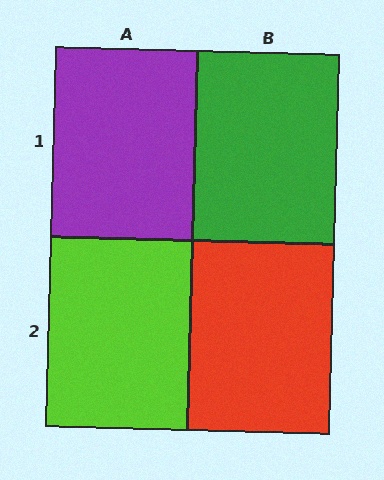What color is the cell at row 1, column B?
Green.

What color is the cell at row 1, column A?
Purple.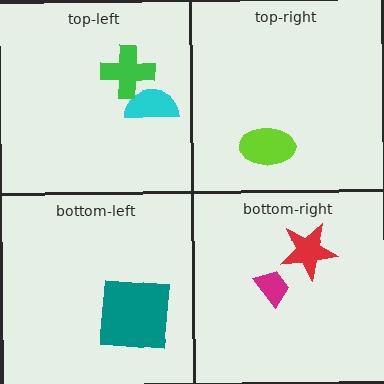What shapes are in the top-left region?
The cyan semicircle, the green cross.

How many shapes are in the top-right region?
1.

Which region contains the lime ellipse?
The top-right region.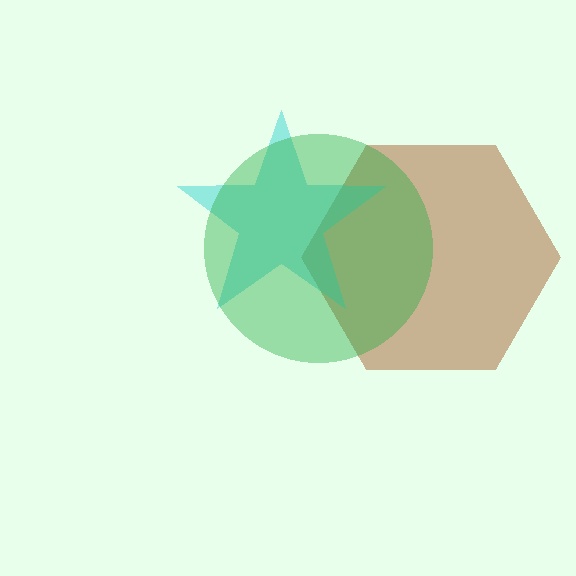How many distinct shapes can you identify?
There are 3 distinct shapes: a brown hexagon, a cyan star, a green circle.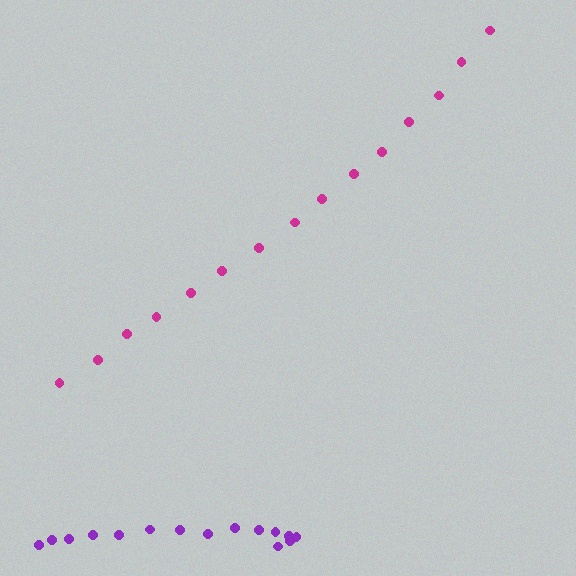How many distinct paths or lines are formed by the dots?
There are 2 distinct paths.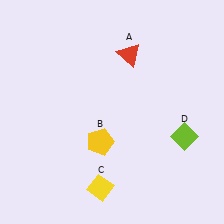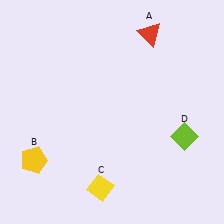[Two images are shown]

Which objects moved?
The objects that moved are: the red triangle (A), the yellow pentagon (B).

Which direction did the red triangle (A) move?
The red triangle (A) moved up.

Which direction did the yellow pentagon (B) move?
The yellow pentagon (B) moved left.